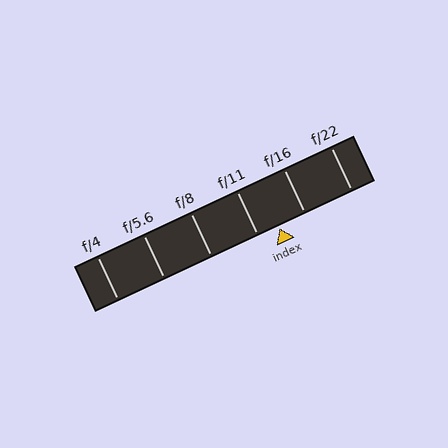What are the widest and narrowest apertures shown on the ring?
The widest aperture shown is f/4 and the narrowest is f/22.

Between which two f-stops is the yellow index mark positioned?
The index mark is between f/11 and f/16.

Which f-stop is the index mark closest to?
The index mark is closest to f/11.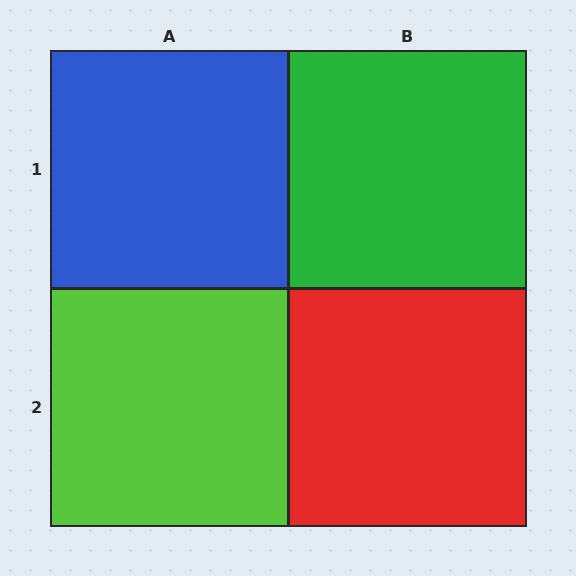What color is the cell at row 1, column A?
Blue.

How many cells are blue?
1 cell is blue.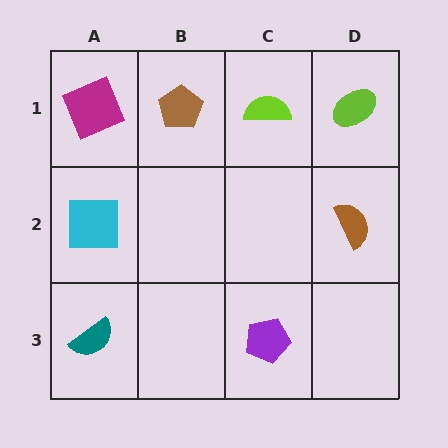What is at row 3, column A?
A teal semicircle.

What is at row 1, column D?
A lime ellipse.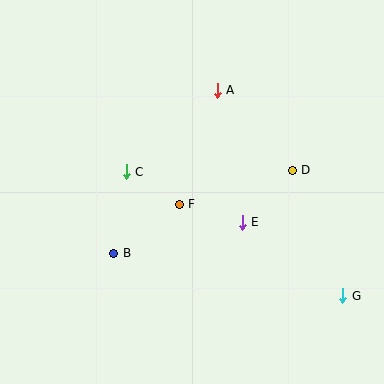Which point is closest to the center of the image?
Point F at (179, 204) is closest to the center.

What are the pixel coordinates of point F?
Point F is at (179, 204).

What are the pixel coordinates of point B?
Point B is at (114, 253).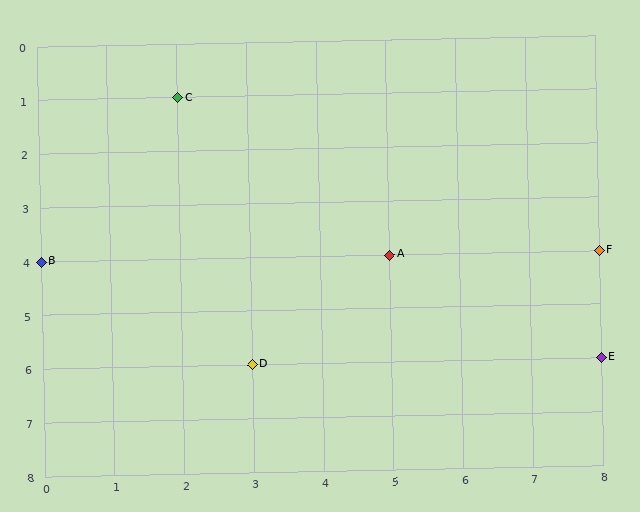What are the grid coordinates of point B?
Point B is at grid coordinates (0, 4).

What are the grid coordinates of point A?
Point A is at grid coordinates (5, 4).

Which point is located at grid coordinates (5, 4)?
Point A is at (5, 4).